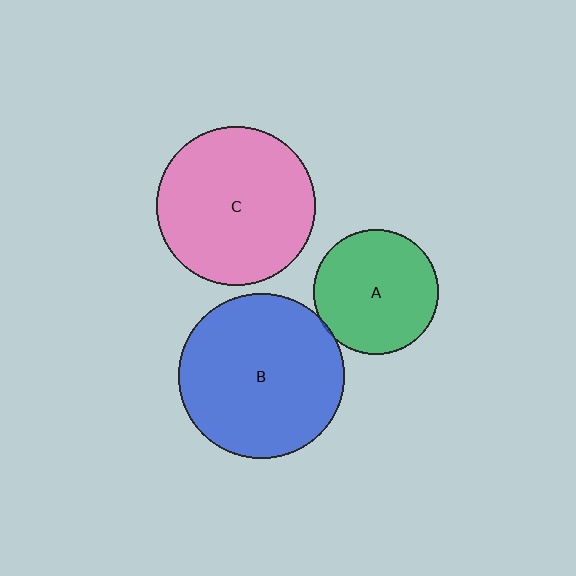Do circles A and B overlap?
Yes.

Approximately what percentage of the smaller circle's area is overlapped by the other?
Approximately 5%.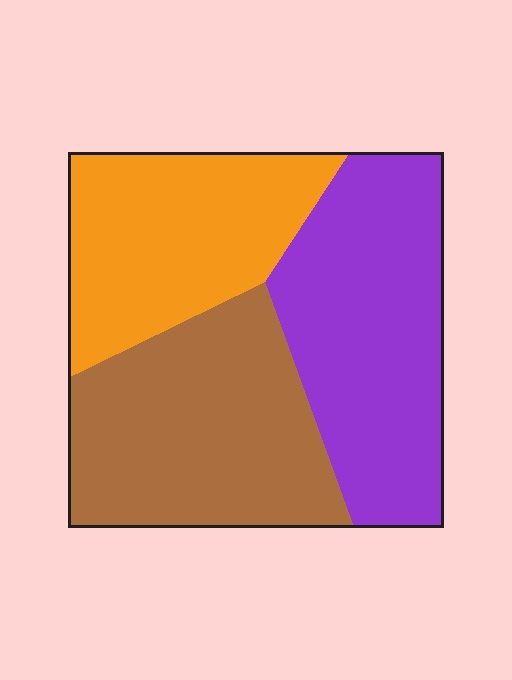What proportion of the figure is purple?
Purple covers about 35% of the figure.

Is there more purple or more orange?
Purple.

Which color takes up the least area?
Orange, at roughly 30%.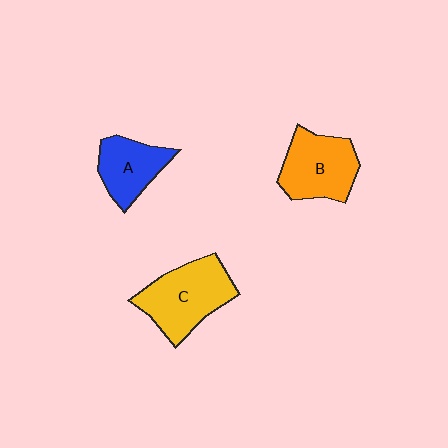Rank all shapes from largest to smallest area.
From largest to smallest: C (yellow), B (orange), A (blue).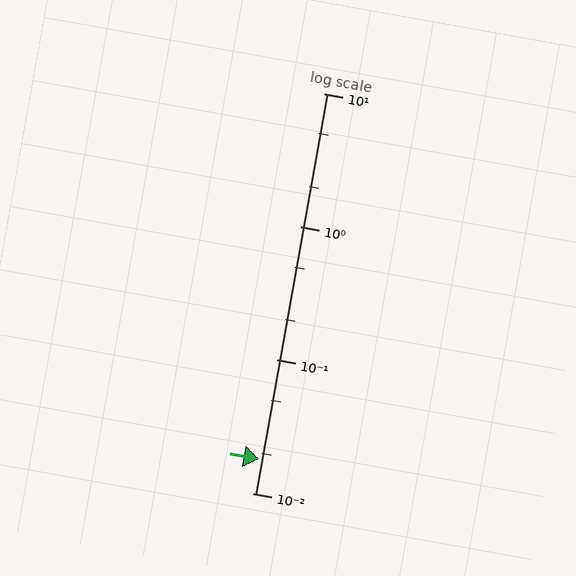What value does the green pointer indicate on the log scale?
The pointer indicates approximately 0.018.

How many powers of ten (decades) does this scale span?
The scale spans 3 decades, from 0.01 to 10.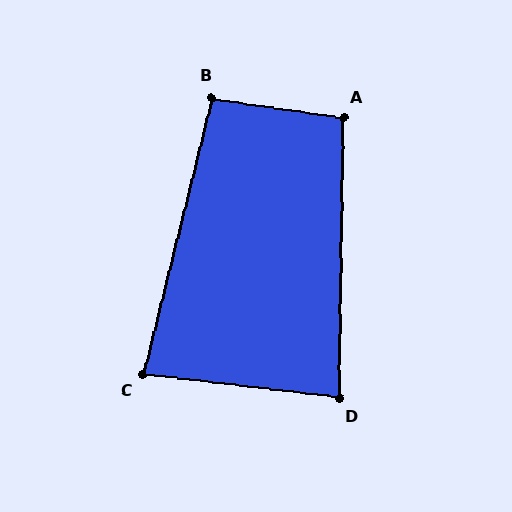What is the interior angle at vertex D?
Approximately 84 degrees (acute).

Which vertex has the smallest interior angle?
C, at approximately 83 degrees.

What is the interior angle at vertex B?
Approximately 96 degrees (obtuse).